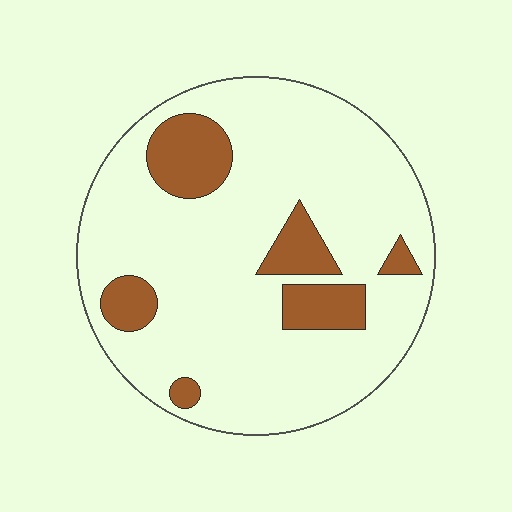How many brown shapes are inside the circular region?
6.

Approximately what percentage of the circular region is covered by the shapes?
Approximately 15%.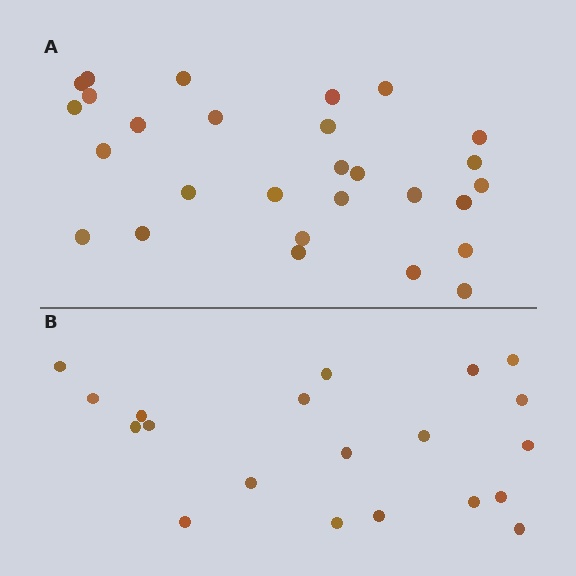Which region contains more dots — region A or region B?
Region A (the top region) has more dots.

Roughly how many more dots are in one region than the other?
Region A has roughly 8 or so more dots than region B.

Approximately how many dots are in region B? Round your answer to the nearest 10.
About 20 dots.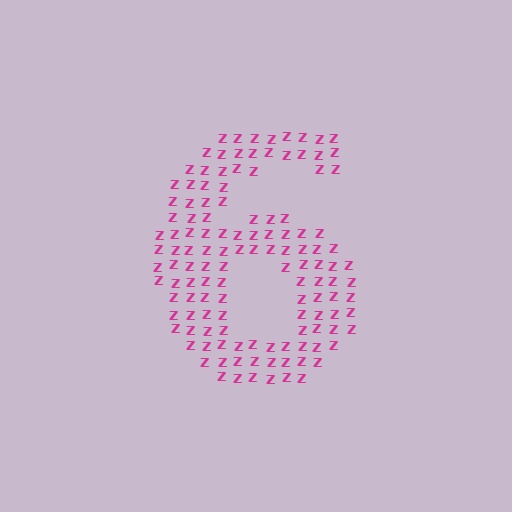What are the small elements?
The small elements are letter Z's.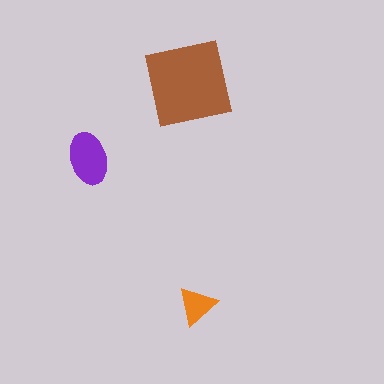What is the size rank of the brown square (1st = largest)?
1st.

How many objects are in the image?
There are 3 objects in the image.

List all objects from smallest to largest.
The orange triangle, the purple ellipse, the brown square.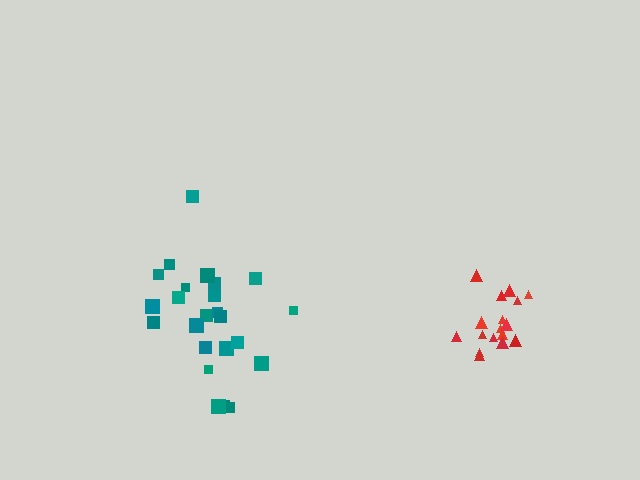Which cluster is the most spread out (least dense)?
Teal.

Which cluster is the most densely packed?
Red.